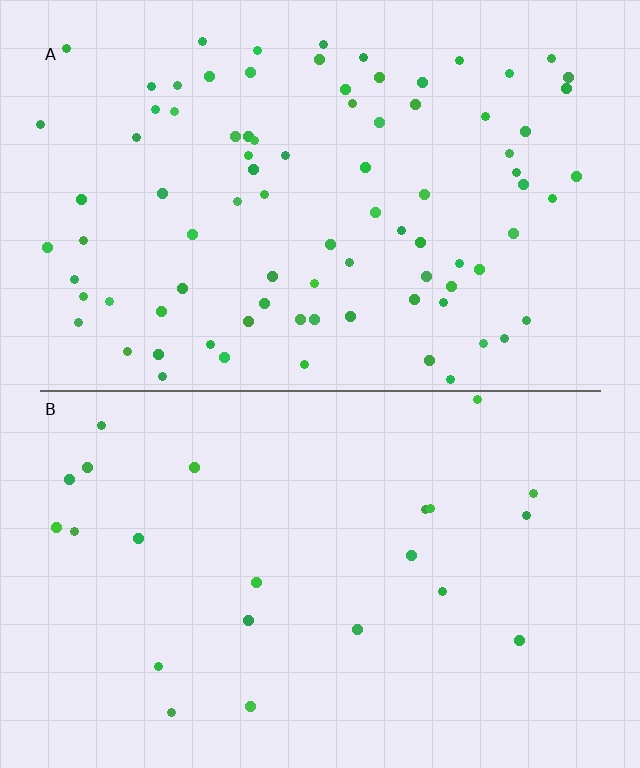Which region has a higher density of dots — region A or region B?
A (the top).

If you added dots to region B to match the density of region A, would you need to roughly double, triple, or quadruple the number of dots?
Approximately quadruple.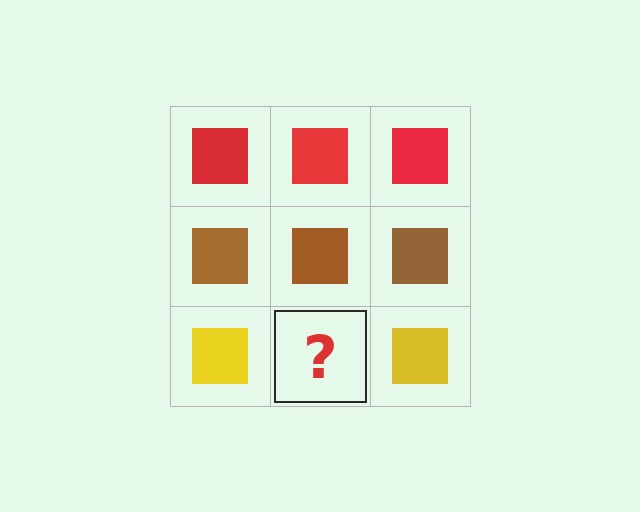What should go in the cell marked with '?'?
The missing cell should contain a yellow square.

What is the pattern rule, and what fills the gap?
The rule is that each row has a consistent color. The gap should be filled with a yellow square.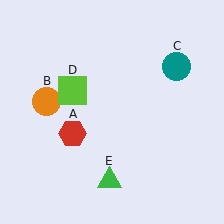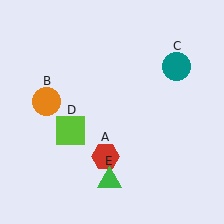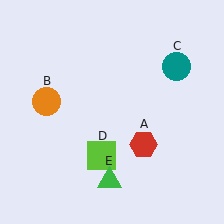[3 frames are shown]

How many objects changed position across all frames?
2 objects changed position: red hexagon (object A), lime square (object D).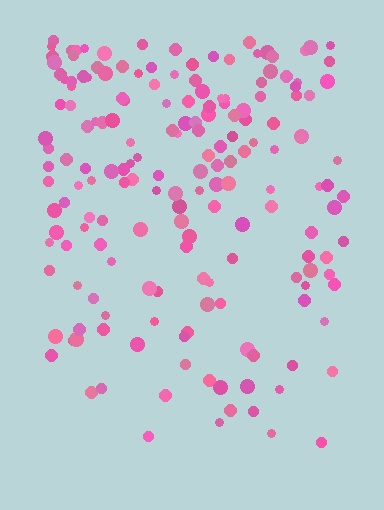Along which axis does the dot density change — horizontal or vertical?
Vertical.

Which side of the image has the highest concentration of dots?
The top.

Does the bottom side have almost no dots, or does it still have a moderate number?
Still a moderate number, just noticeably fewer than the top.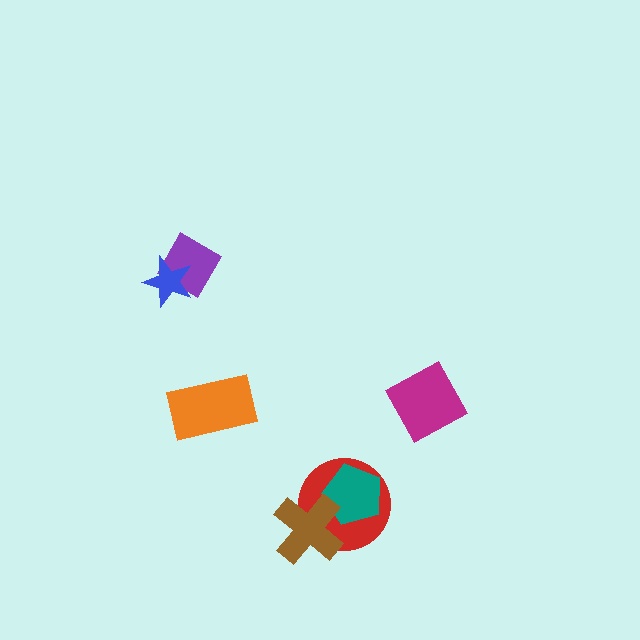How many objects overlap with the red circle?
2 objects overlap with the red circle.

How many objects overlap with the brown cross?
2 objects overlap with the brown cross.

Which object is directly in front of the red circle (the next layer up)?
The teal pentagon is directly in front of the red circle.